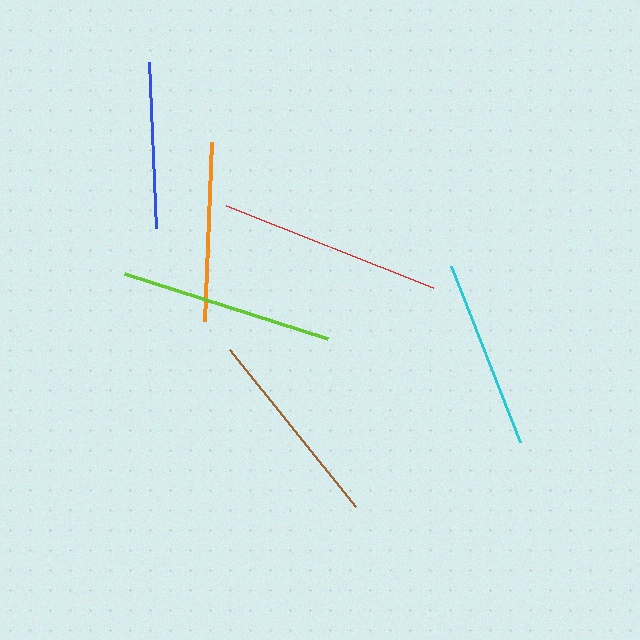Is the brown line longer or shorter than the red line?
The red line is longer than the brown line.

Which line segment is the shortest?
The blue line is the shortest at approximately 166 pixels.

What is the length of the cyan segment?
The cyan segment is approximately 189 pixels long.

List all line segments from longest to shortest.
From longest to shortest: red, lime, brown, cyan, orange, blue.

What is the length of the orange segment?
The orange segment is approximately 180 pixels long.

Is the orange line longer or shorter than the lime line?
The lime line is longer than the orange line.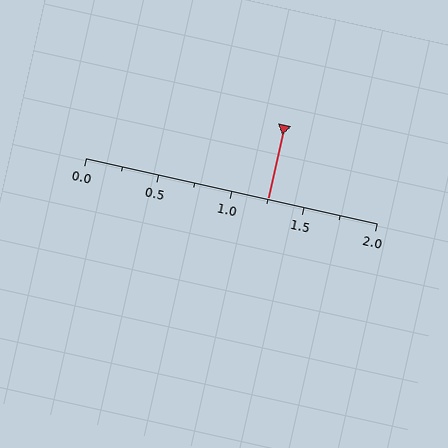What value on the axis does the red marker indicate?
The marker indicates approximately 1.25.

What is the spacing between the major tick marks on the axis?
The major ticks are spaced 0.5 apart.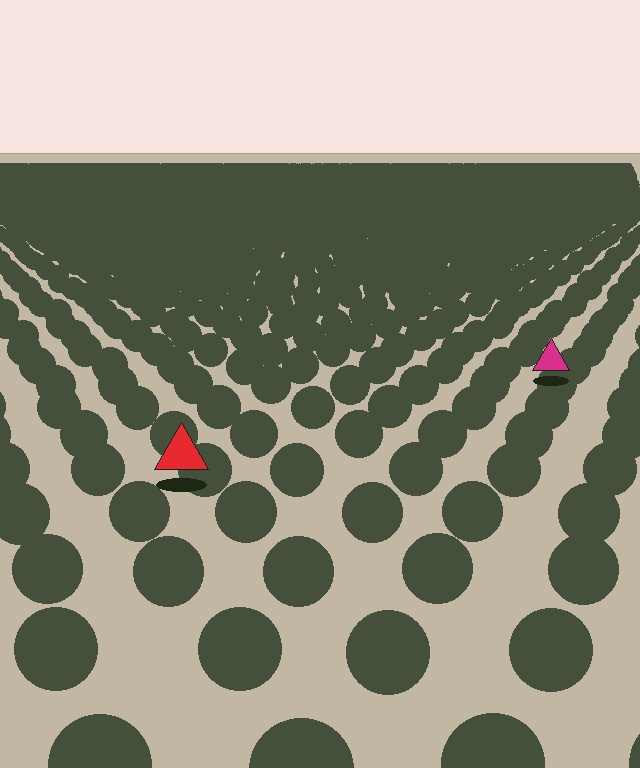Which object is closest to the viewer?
The red triangle is closest. The texture marks near it are larger and more spread out.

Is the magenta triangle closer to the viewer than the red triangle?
No. The red triangle is closer — you can tell from the texture gradient: the ground texture is coarser near it.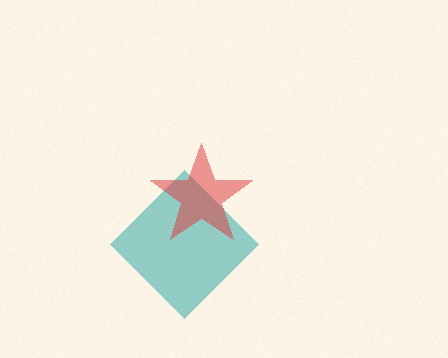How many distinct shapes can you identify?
There are 2 distinct shapes: a teal diamond, a red star.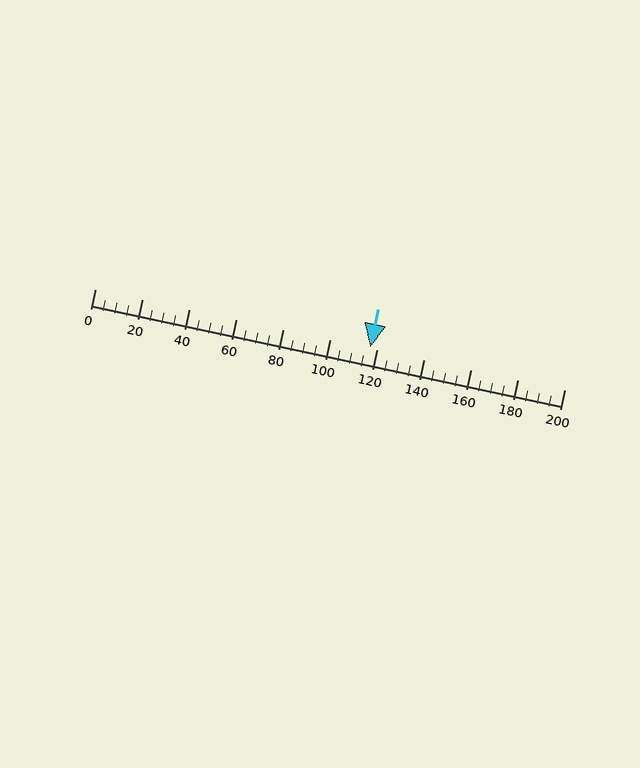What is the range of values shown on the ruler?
The ruler shows values from 0 to 200.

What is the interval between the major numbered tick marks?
The major tick marks are spaced 20 units apart.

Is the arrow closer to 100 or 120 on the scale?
The arrow is closer to 120.